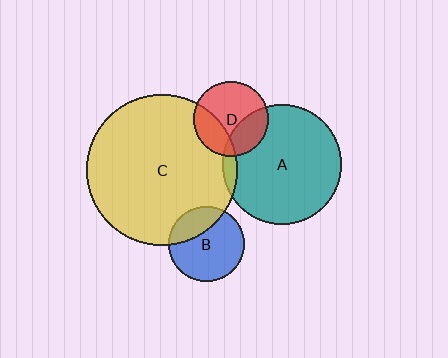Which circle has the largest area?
Circle C (yellow).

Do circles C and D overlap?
Yes.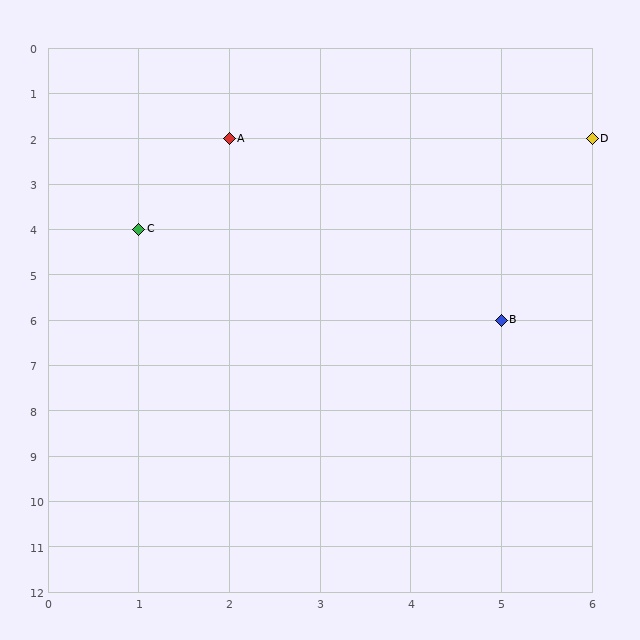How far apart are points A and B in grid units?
Points A and B are 3 columns and 4 rows apart (about 5.0 grid units diagonally).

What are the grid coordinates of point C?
Point C is at grid coordinates (1, 4).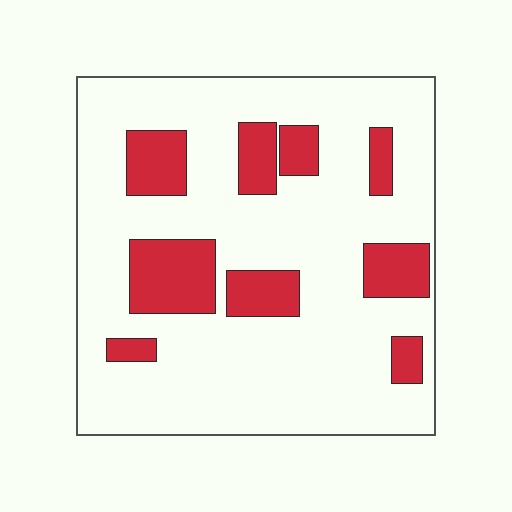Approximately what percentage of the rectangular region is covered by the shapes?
Approximately 20%.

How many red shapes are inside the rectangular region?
9.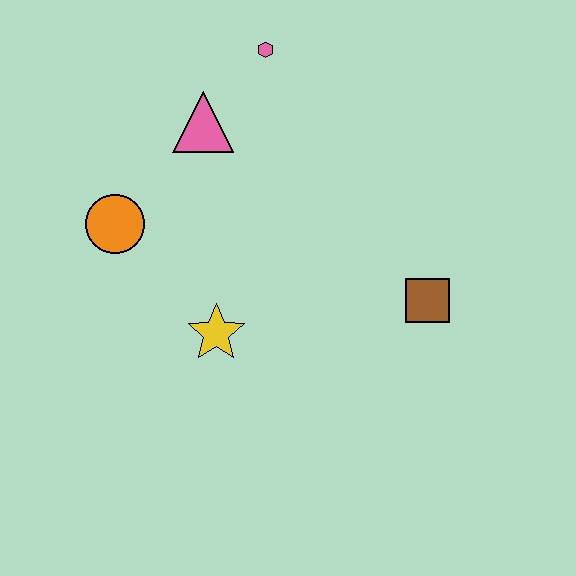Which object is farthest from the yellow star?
The pink hexagon is farthest from the yellow star.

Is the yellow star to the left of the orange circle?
No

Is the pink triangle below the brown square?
No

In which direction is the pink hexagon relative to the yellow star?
The pink hexagon is above the yellow star.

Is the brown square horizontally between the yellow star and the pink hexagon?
No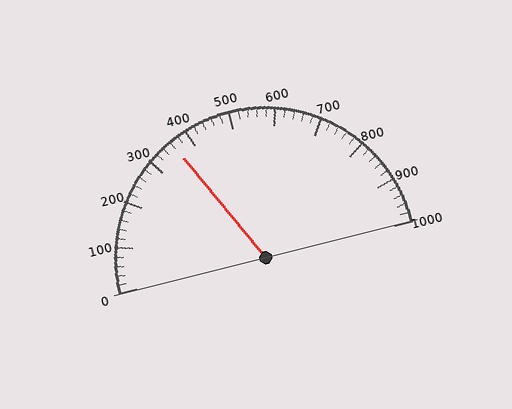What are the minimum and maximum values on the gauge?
The gauge ranges from 0 to 1000.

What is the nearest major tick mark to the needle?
The nearest major tick mark is 400.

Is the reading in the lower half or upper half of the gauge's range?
The reading is in the lower half of the range (0 to 1000).